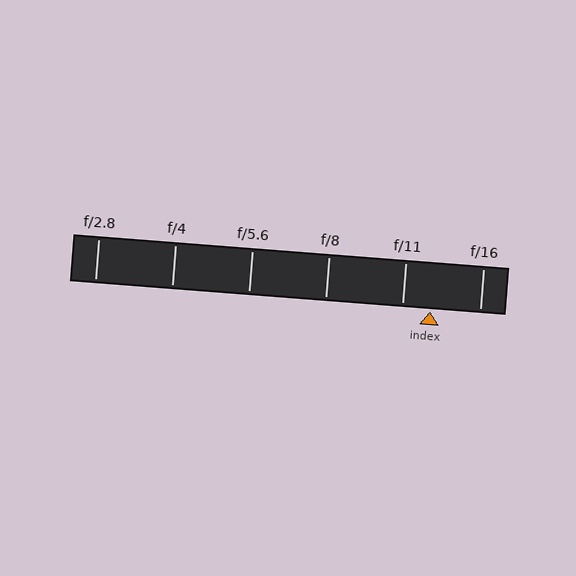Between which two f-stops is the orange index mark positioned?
The index mark is between f/11 and f/16.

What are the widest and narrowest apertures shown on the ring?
The widest aperture shown is f/2.8 and the narrowest is f/16.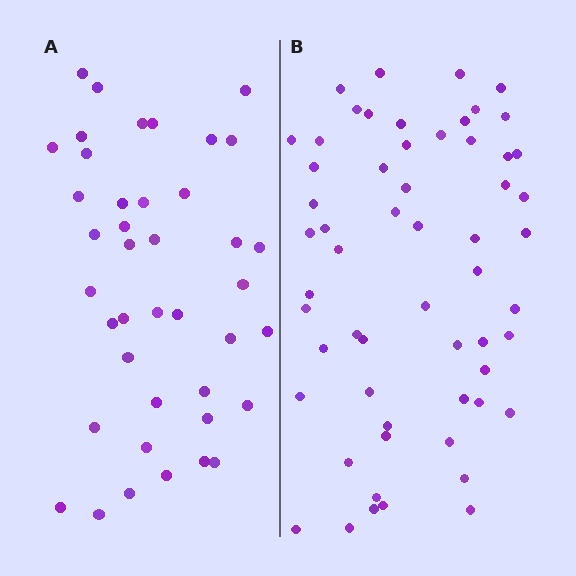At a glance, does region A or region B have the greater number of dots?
Region B (the right region) has more dots.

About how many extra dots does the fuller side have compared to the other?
Region B has approximately 15 more dots than region A.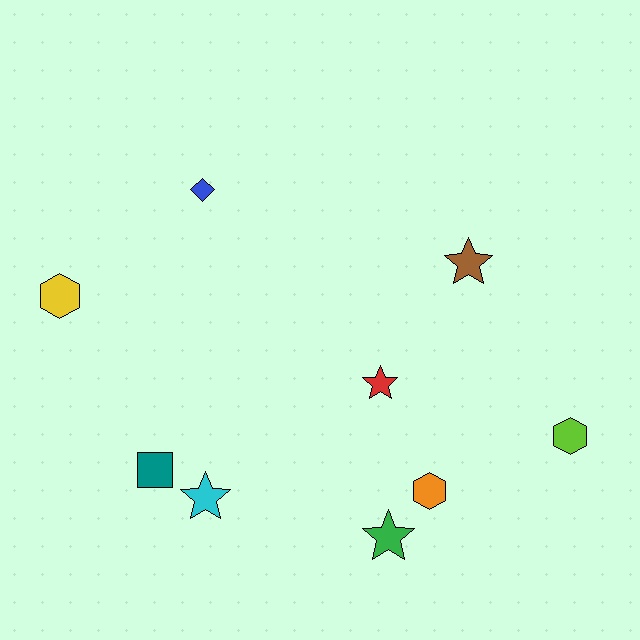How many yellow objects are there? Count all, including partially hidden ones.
There is 1 yellow object.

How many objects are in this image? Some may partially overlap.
There are 9 objects.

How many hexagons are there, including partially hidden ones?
There are 3 hexagons.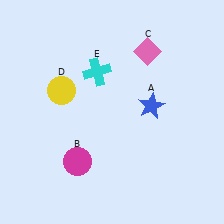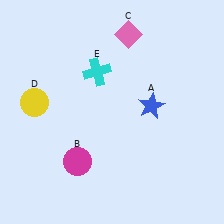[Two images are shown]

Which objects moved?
The objects that moved are: the pink diamond (C), the yellow circle (D).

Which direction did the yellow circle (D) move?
The yellow circle (D) moved left.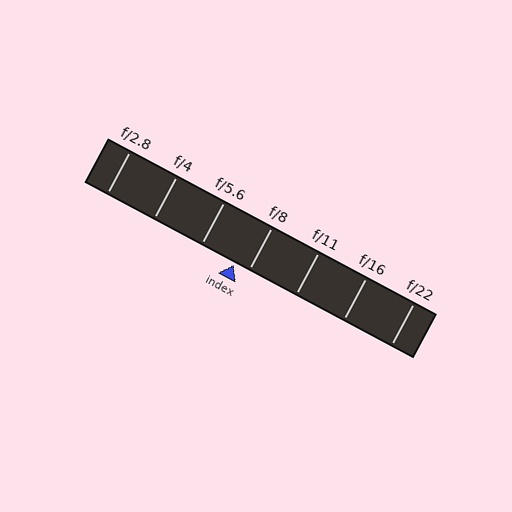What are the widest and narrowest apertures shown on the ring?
The widest aperture shown is f/2.8 and the narrowest is f/22.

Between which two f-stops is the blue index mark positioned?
The index mark is between f/5.6 and f/8.